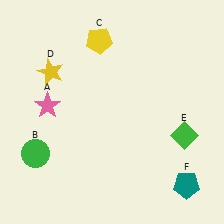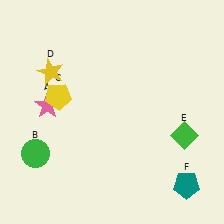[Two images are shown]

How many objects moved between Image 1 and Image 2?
1 object moved between the two images.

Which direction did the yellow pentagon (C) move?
The yellow pentagon (C) moved down.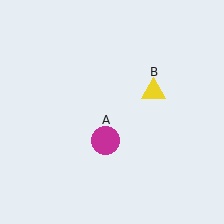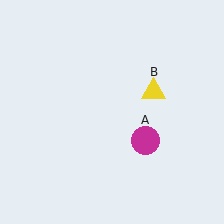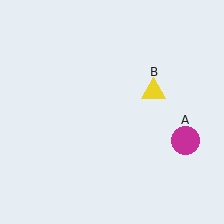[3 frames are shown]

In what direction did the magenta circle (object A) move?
The magenta circle (object A) moved right.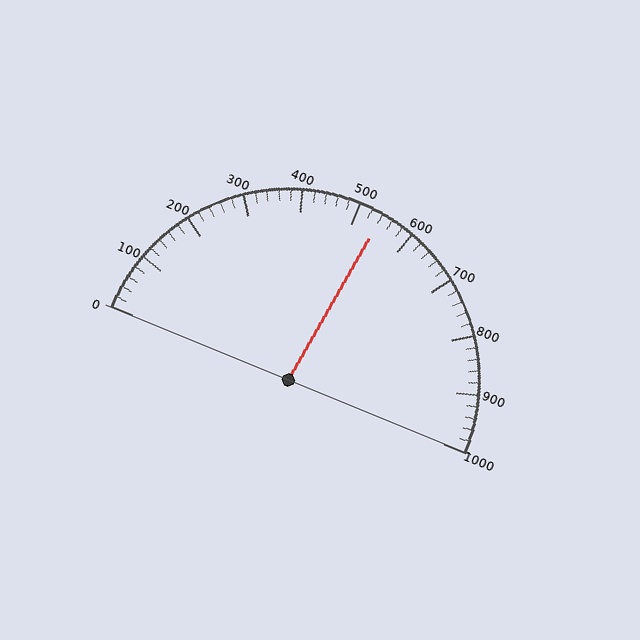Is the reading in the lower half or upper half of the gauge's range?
The reading is in the upper half of the range (0 to 1000).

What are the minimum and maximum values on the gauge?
The gauge ranges from 0 to 1000.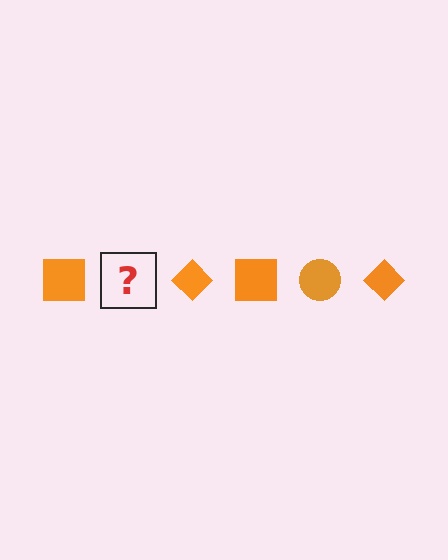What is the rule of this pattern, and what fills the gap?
The rule is that the pattern cycles through square, circle, diamond shapes in orange. The gap should be filled with an orange circle.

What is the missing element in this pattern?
The missing element is an orange circle.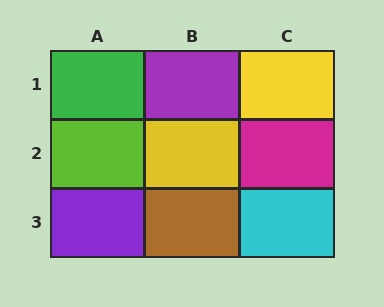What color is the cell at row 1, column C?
Yellow.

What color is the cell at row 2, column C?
Magenta.